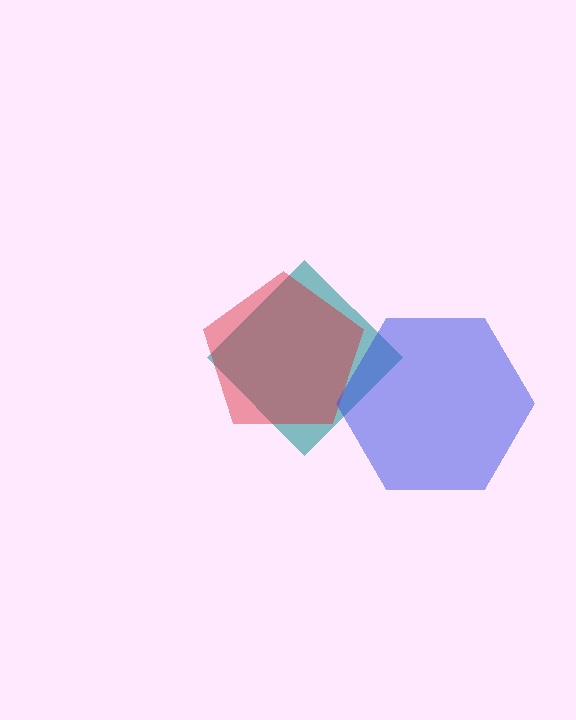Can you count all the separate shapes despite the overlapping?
Yes, there are 3 separate shapes.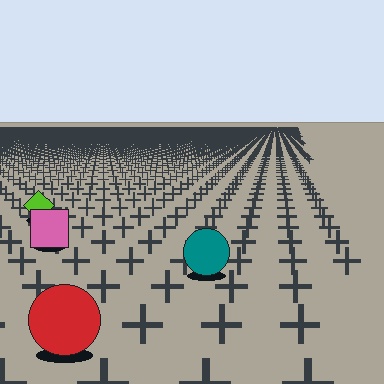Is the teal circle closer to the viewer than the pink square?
Yes. The teal circle is closer — you can tell from the texture gradient: the ground texture is coarser near it.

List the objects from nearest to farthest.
From nearest to farthest: the red circle, the teal circle, the pink square, the lime diamond.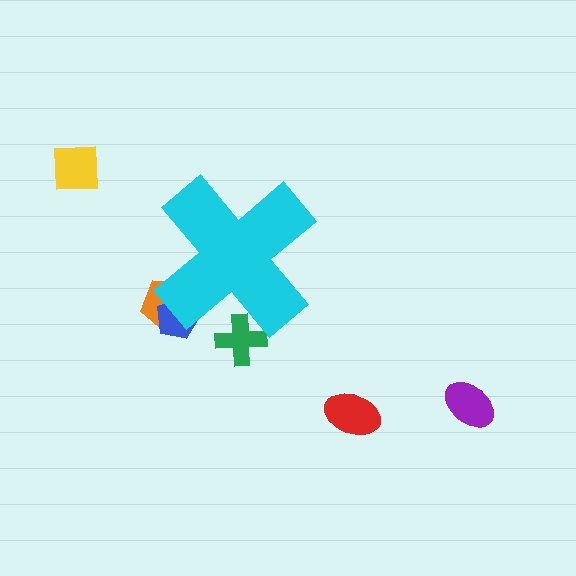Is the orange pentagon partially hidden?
Yes, the orange pentagon is partially hidden behind the cyan cross.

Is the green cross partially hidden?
Yes, the green cross is partially hidden behind the cyan cross.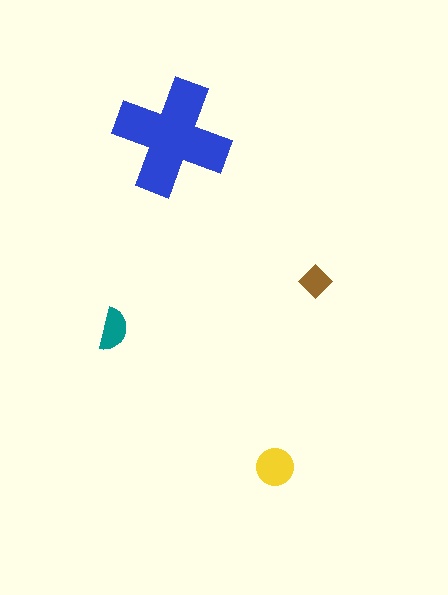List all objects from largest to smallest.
The blue cross, the yellow circle, the teal semicircle, the brown diamond.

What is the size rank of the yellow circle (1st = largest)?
2nd.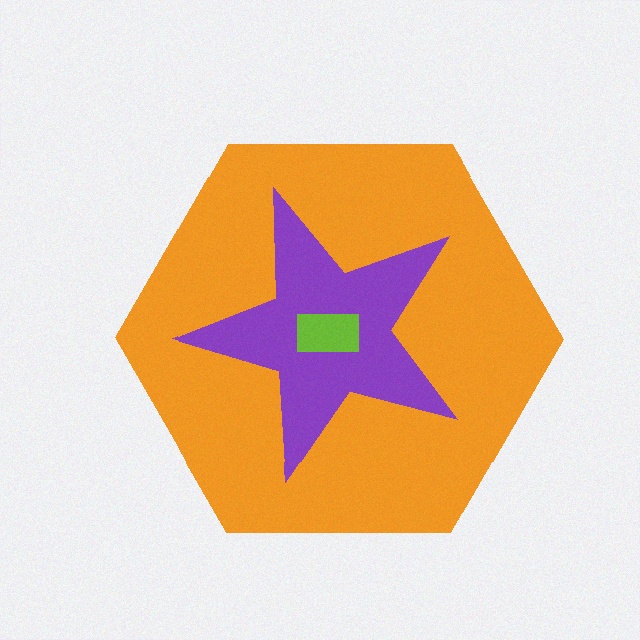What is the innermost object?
The lime rectangle.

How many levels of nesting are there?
3.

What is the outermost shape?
The orange hexagon.